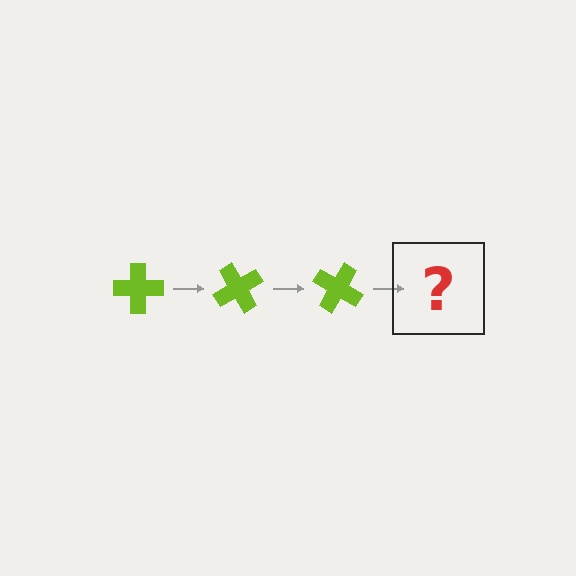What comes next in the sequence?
The next element should be a lime cross rotated 180 degrees.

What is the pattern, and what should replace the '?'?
The pattern is that the cross rotates 60 degrees each step. The '?' should be a lime cross rotated 180 degrees.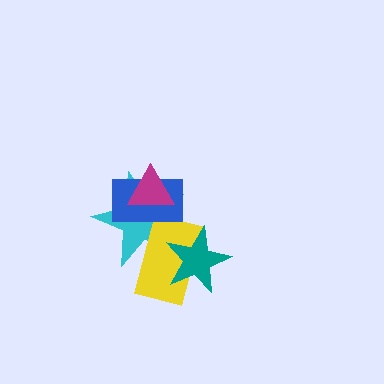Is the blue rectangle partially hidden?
Yes, it is partially covered by another shape.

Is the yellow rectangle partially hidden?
Yes, it is partially covered by another shape.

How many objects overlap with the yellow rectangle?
3 objects overlap with the yellow rectangle.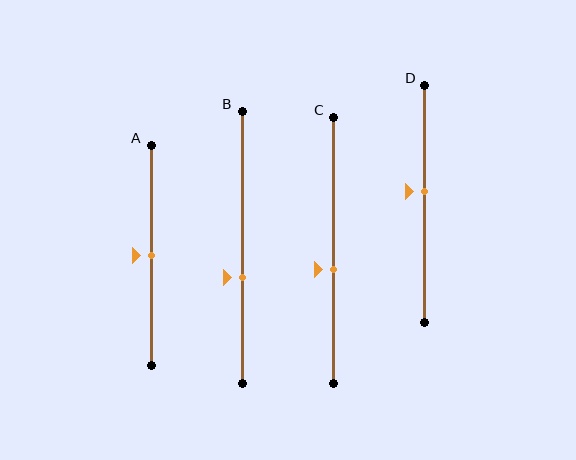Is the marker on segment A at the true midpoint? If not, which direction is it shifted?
Yes, the marker on segment A is at the true midpoint.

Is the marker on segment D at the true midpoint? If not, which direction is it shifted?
No, the marker on segment D is shifted upward by about 5% of the segment length.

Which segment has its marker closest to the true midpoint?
Segment A has its marker closest to the true midpoint.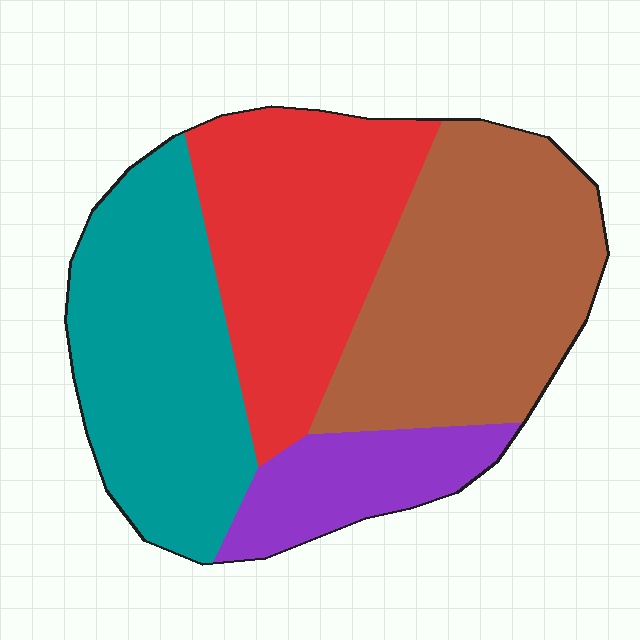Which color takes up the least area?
Purple, at roughly 10%.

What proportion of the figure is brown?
Brown covers roughly 30% of the figure.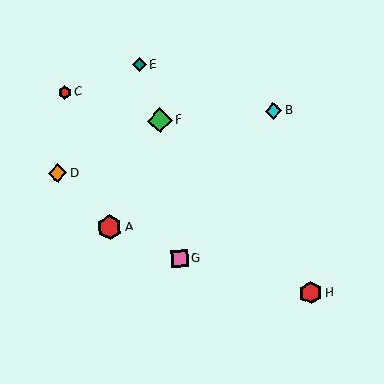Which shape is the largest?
The red hexagon (labeled A) is the largest.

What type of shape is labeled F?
Shape F is a green diamond.